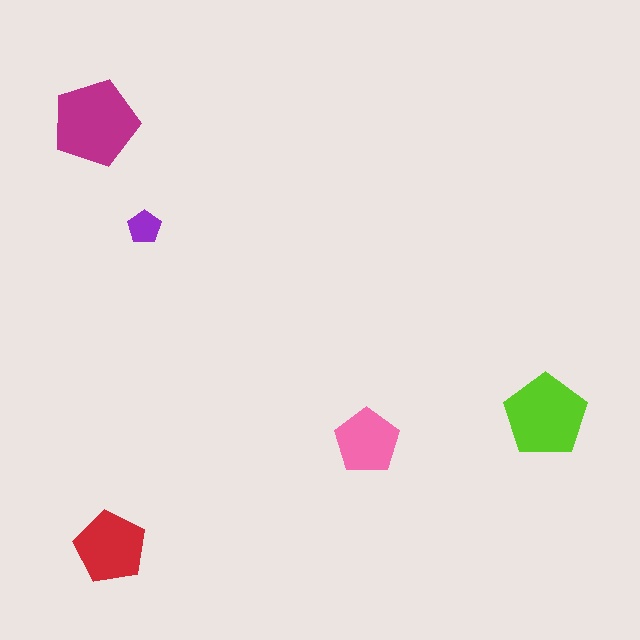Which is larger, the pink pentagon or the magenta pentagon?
The magenta one.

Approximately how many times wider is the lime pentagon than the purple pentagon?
About 2.5 times wider.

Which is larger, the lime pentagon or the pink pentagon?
The lime one.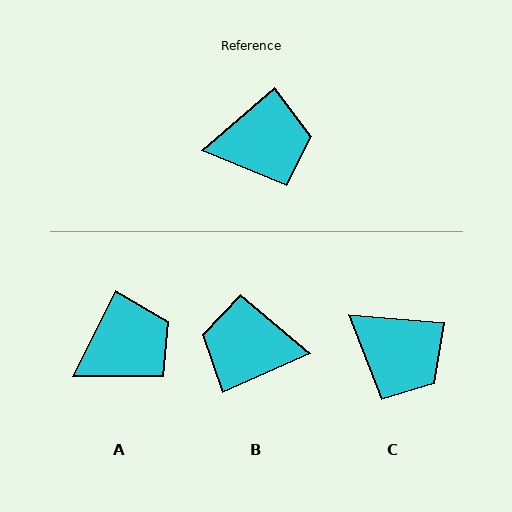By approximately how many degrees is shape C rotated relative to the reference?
Approximately 46 degrees clockwise.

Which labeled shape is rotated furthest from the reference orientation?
B, about 162 degrees away.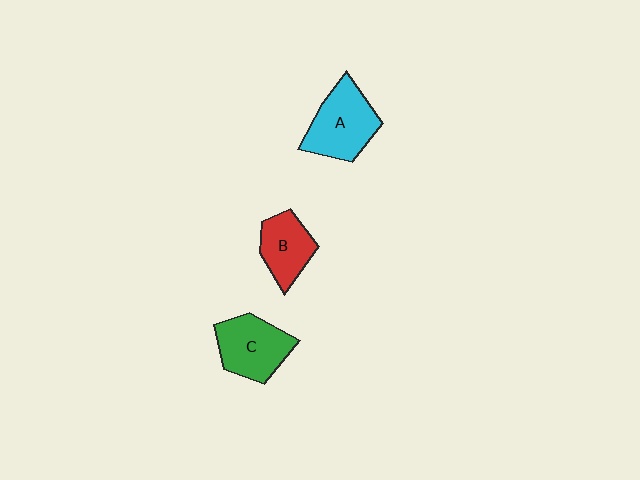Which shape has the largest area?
Shape A (cyan).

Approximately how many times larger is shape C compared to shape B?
Approximately 1.3 times.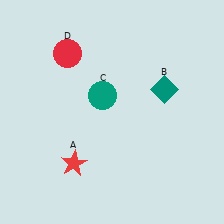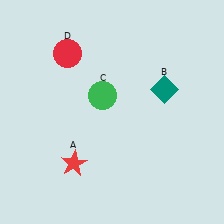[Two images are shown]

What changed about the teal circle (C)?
In Image 1, C is teal. In Image 2, it changed to green.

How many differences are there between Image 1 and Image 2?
There is 1 difference between the two images.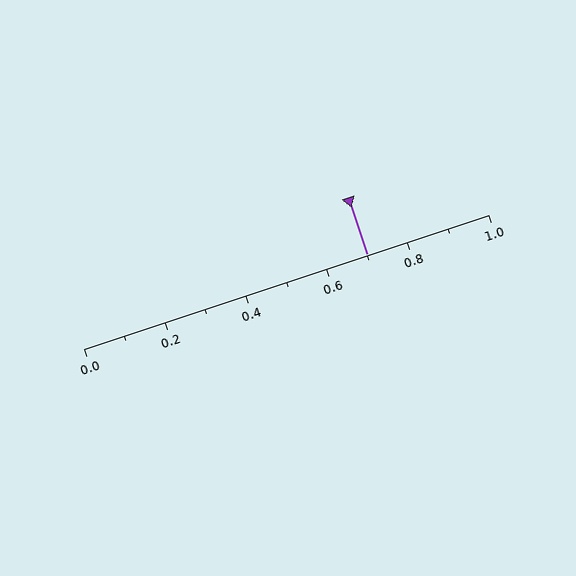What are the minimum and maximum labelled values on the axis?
The axis runs from 0.0 to 1.0.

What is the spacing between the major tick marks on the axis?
The major ticks are spaced 0.2 apart.